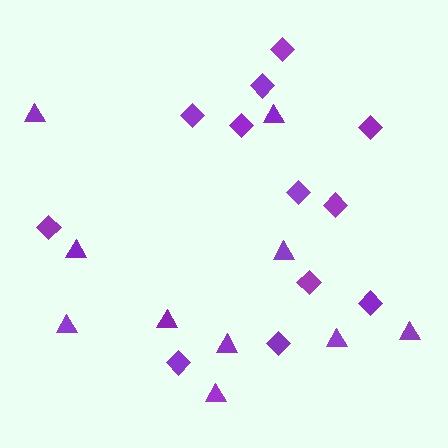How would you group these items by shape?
There are 2 groups: one group of triangles (10) and one group of diamonds (12).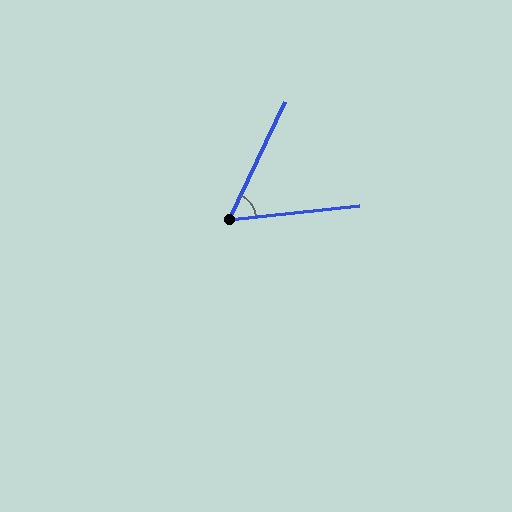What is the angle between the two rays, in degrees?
Approximately 58 degrees.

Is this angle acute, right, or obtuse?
It is acute.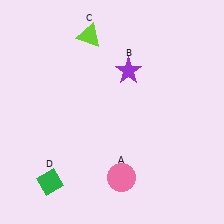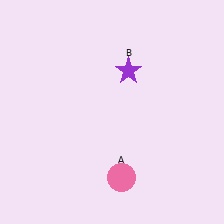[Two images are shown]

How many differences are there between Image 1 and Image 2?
There are 2 differences between the two images.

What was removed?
The lime triangle (C), the green diamond (D) were removed in Image 2.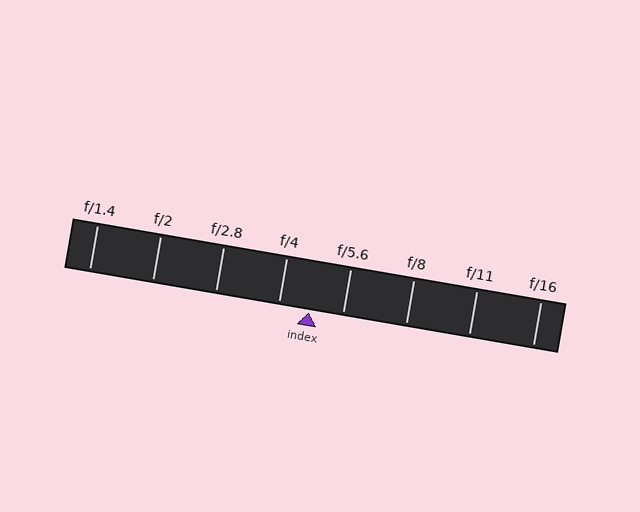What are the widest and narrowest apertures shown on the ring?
The widest aperture shown is f/1.4 and the narrowest is f/16.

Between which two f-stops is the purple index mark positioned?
The index mark is between f/4 and f/5.6.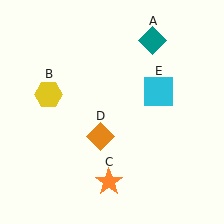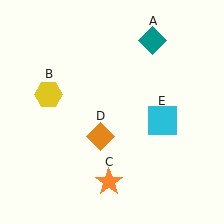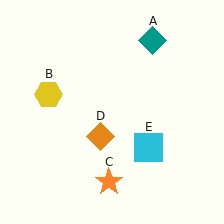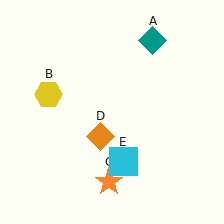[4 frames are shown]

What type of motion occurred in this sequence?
The cyan square (object E) rotated clockwise around the center of the scene.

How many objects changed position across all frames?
1 object changed position: cyan square (object E).